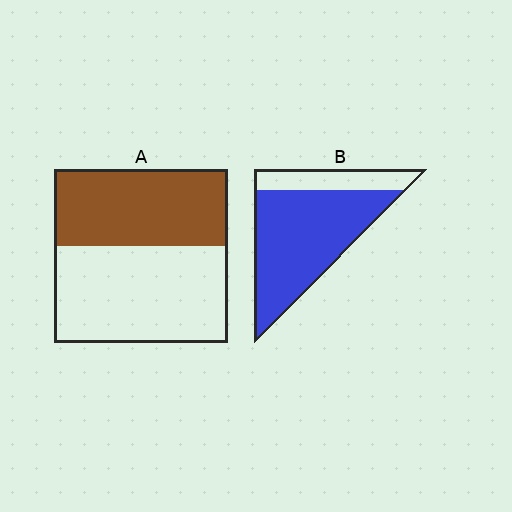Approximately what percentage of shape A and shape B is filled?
A is approximately 45% and B is approximately 75%.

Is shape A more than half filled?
No.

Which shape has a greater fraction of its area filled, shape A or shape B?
Shape B.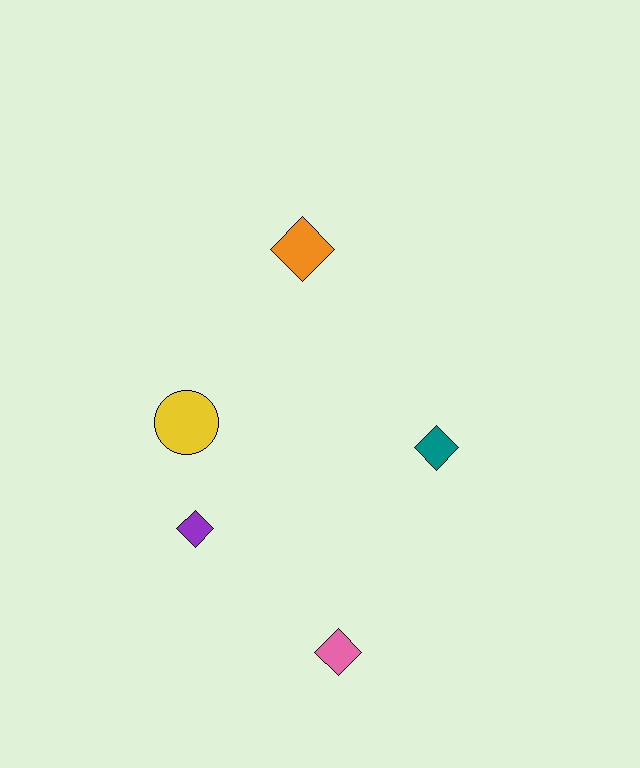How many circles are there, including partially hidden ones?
There is 1 circle.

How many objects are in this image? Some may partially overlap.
There are 5 objects.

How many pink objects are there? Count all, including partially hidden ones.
There is 1 pink object.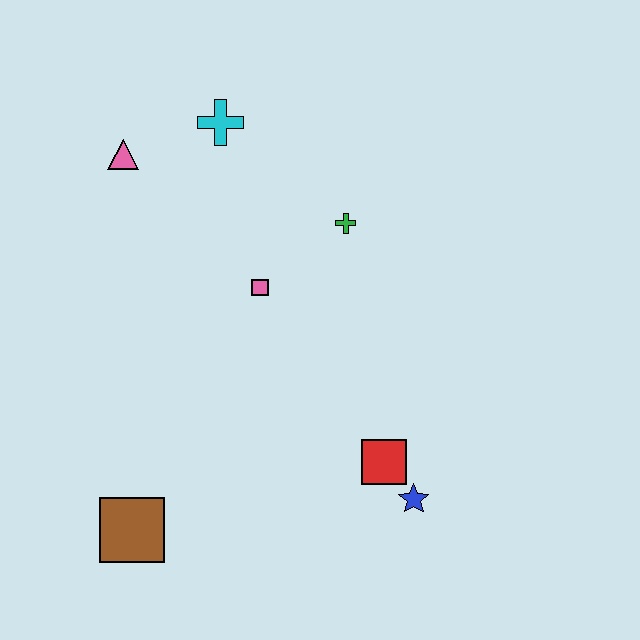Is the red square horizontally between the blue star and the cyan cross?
Yes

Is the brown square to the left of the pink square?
Yes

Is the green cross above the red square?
Yes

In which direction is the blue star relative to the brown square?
The blue star is to the right of the brown square.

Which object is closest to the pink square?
The green cross is closest to the pink square.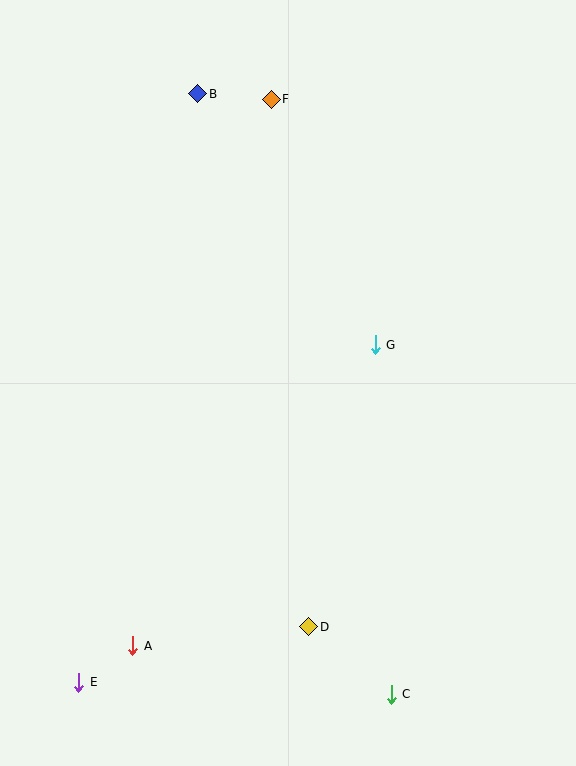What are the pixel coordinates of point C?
Point C is at (391, 694).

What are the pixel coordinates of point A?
Point A is at (133, 646).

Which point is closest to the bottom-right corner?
Point C is closest to the bottom-right corner.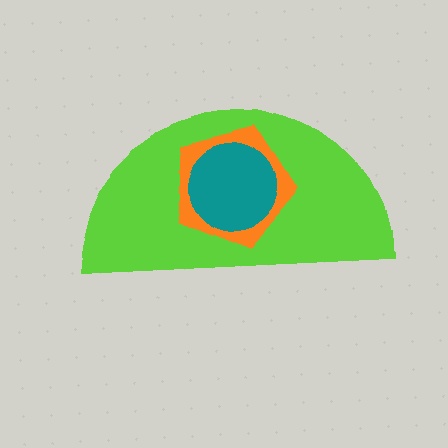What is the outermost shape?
The lime semicircle.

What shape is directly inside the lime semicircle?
The orange pentagon.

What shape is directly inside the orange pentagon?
The teal circle.